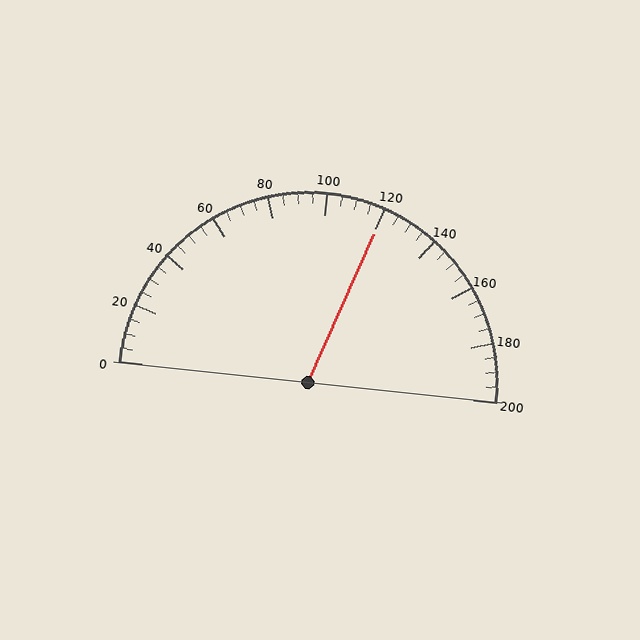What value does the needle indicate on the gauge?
The needle indicates approximately 120.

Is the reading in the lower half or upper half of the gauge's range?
The reading is in the upper half of the range (0 to 200).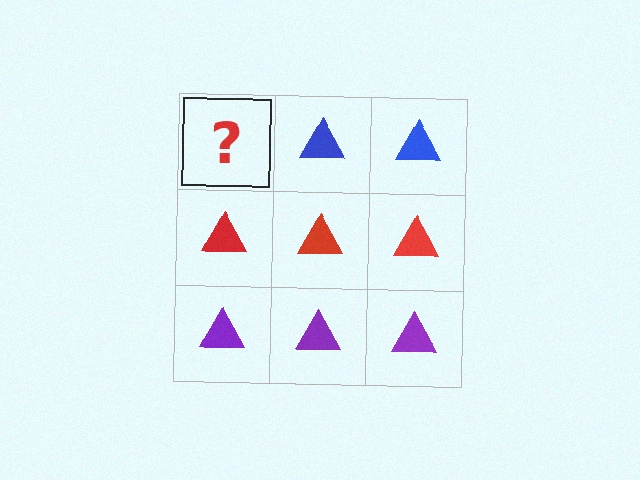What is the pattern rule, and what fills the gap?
The rule is that each row has a consistent color. The gap should be filled with a blue triangle.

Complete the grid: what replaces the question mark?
The question mark should be replaced with a blue triangle.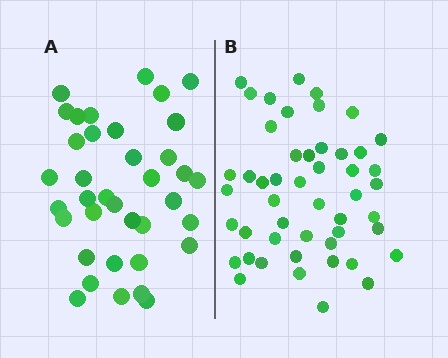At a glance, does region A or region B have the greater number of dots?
Region B (the right region) has more dots.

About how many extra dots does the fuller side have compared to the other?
Region B has roughly 12 or so more dots than region A.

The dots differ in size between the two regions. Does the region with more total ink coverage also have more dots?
No. Region A has more total ink coverage because its dots are larger, but region B actually contains more individual dots. Total area can be misleading — the number of items is what matters here.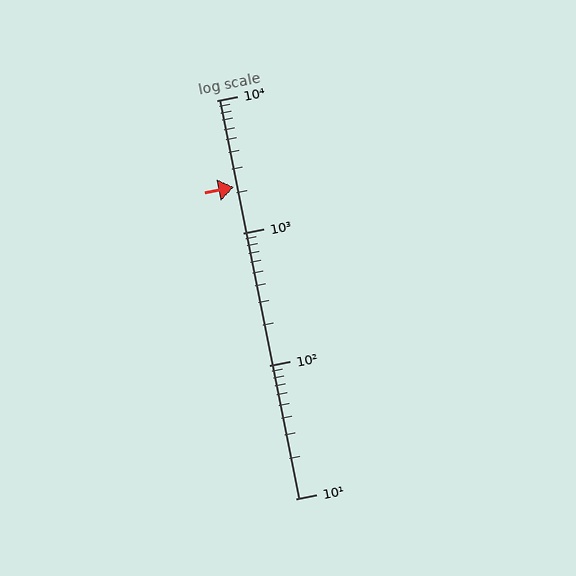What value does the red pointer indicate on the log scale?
The pointer indicates approximately 2200.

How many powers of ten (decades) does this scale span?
The scale spans 3 decades, from 10 to 10000.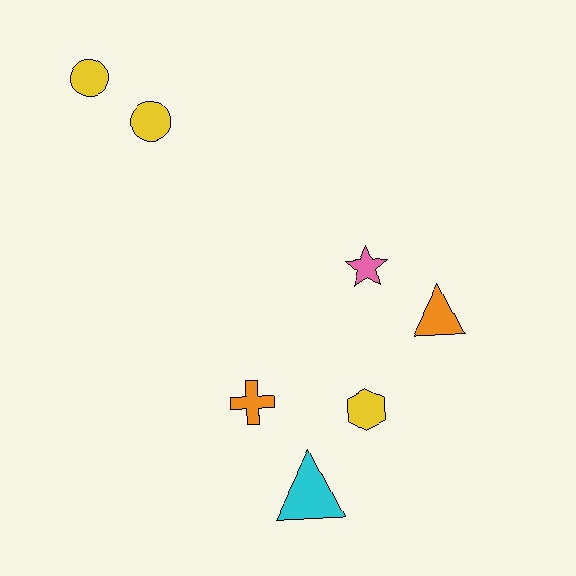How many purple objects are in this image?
There are no purple objects.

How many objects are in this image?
There are 7 objects.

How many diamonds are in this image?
There are no diamonds.